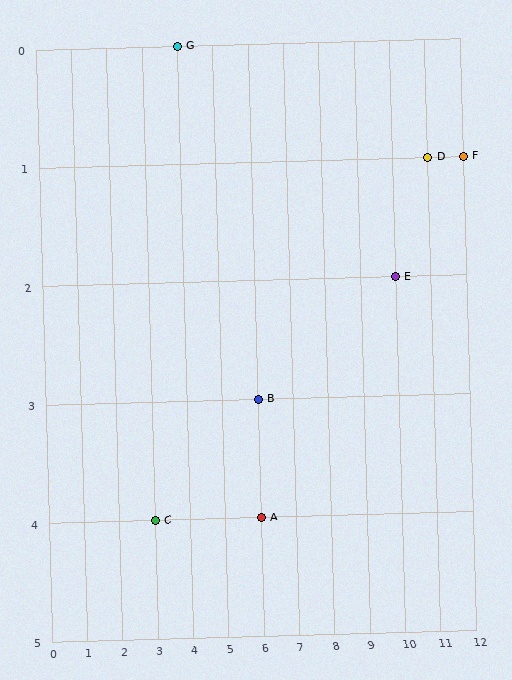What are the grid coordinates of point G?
Point G is at grid coordinates (4, 0).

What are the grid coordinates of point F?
Point F is at grid coordinates (12, 1).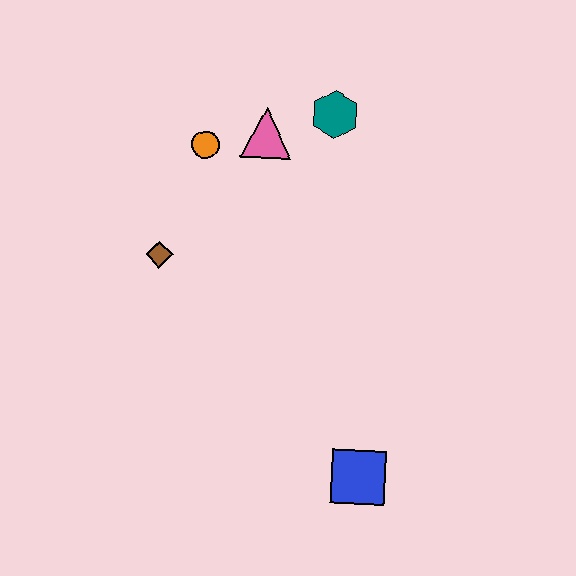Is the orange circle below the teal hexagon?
Yes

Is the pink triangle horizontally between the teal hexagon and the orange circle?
Yes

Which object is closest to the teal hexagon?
The pink triangle is closest to the teal hexagon.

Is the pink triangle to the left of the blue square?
Yes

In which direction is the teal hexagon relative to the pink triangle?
The teal hexagon is to the right of the pink triangle.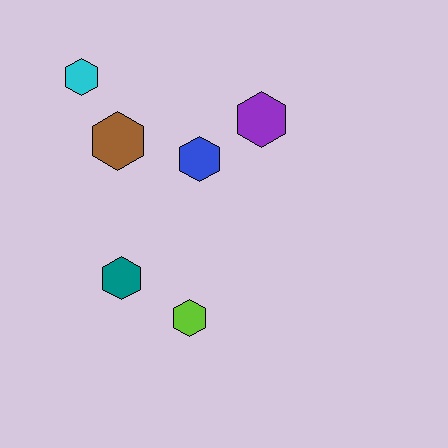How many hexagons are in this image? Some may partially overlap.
There are 6 hexagons.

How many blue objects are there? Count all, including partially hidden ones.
There is 1 blue object.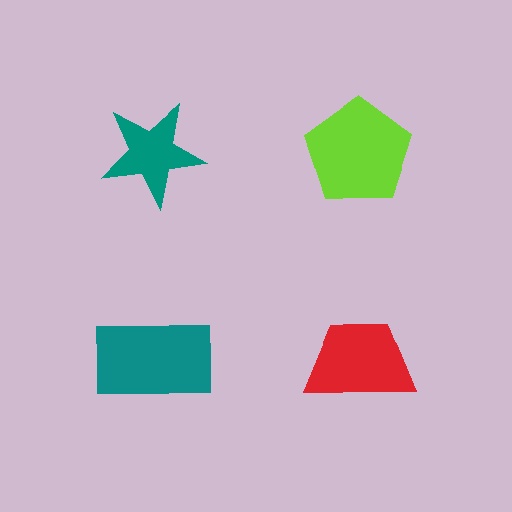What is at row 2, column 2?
A red trapezoid.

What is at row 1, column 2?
A lime pentagon.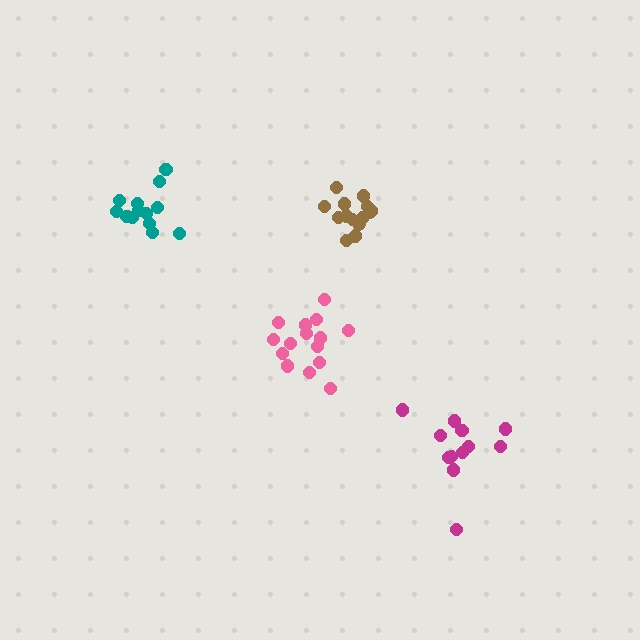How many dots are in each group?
Group 1: 14 dots, Group 2: 12 dots, Group 3: 13 dots, Group 4: 15 dots (54 total).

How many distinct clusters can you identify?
There are 4 distinct clusters.